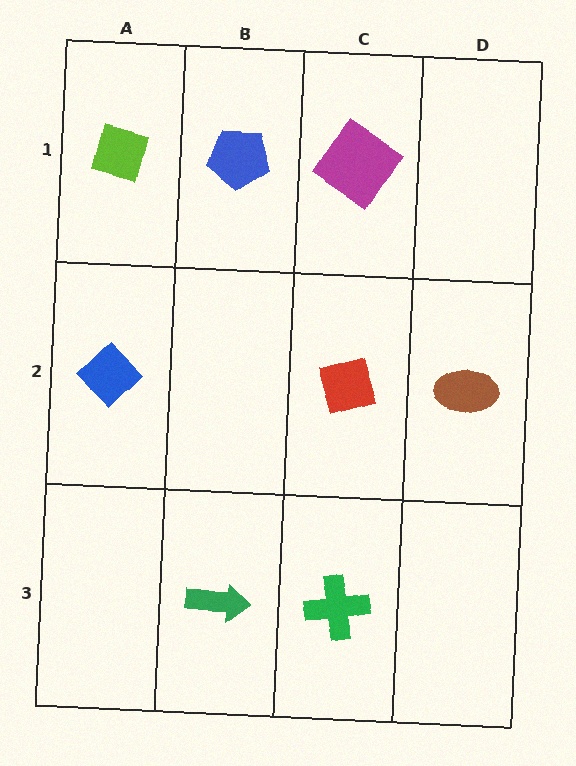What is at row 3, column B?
A green arrow.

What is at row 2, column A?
A blue diamond.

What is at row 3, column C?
A green cross.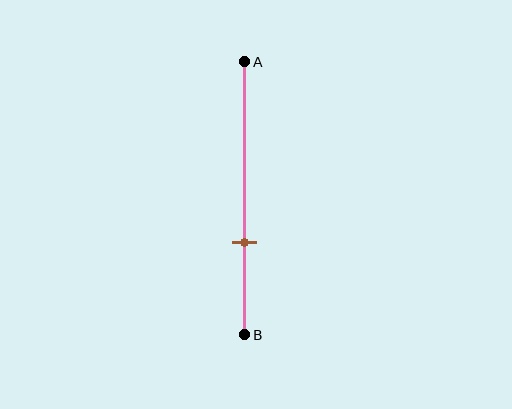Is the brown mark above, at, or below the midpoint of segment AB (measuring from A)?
The brown mark is below the midpoint of segment AB.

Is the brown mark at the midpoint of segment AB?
No, the mark is at about 65% from A, not at the 50% midpoint.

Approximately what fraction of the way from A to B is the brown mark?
The brown mark is approximately 65% of the way from A to B.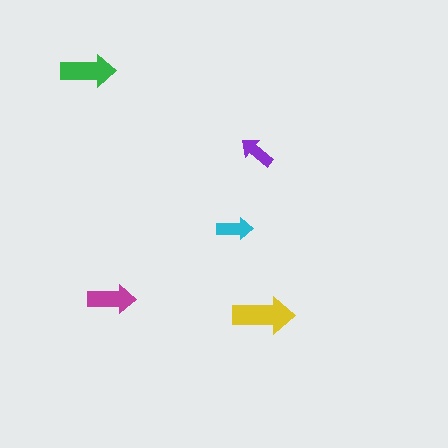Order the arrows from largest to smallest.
the yellow one, the green one, the magenta one, the cyan one, the purple one.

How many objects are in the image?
There are 5 objects in the image.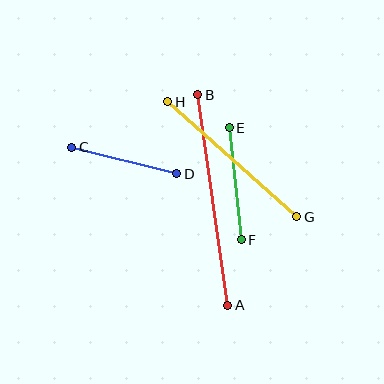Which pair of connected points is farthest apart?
Points A and B are farthest apart.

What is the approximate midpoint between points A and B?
The midpoint is at approximately (213, 200) pixels.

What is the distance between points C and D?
The distance is approximately 108 pixels.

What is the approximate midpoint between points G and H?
The midpoint is at approximately (232, 159) pixels.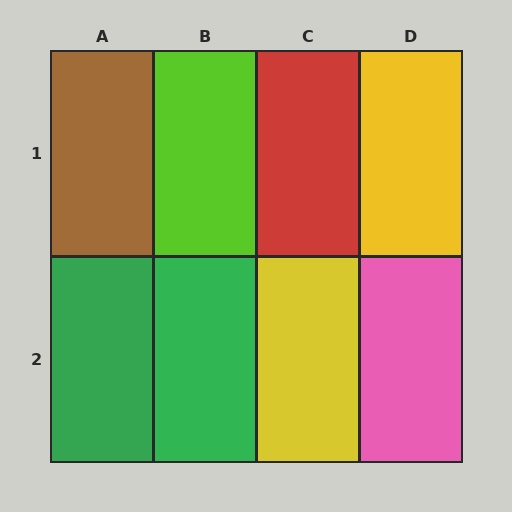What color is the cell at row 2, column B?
Green.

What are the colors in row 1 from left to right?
Brown, lime, red, yellow.